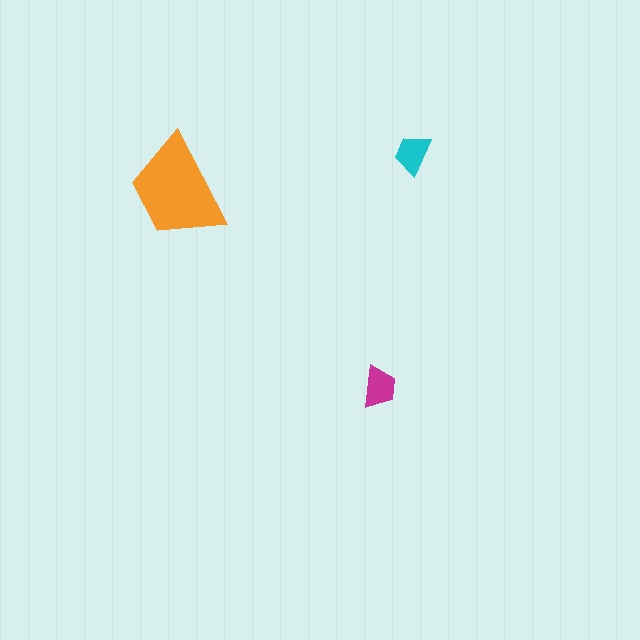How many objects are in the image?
There are 3 objects in the image.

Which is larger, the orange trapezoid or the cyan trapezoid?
The orange one.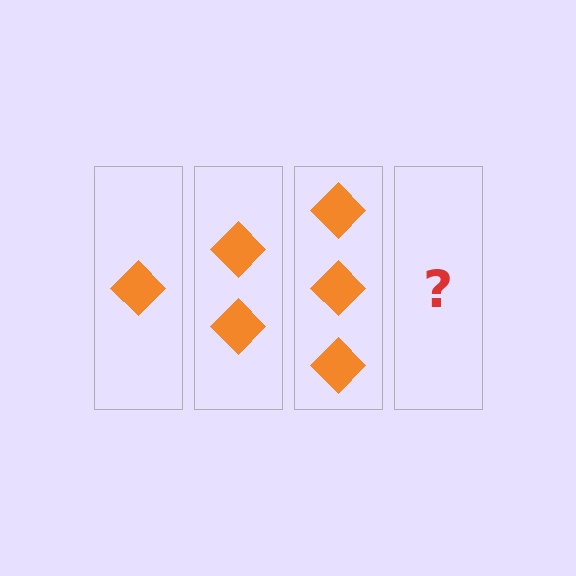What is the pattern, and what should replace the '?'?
The pattern is that each step adds one more diamond. The '?' should be 4 diamonds.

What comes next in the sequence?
The next element should be 4 diamonds.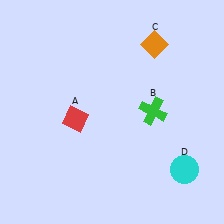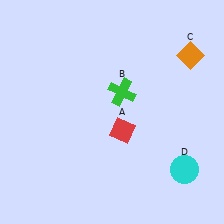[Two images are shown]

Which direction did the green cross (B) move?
The green cross (B) moved left.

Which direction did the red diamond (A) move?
The red diamond (A) moved right.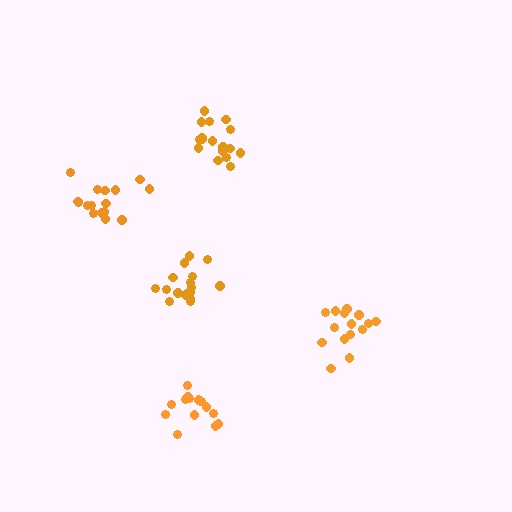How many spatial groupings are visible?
There are 5 spatial groupings.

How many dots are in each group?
Group 1: 16 dots, Group 2: 15 dots, Group 3: 17 dots, Group 4: 16 dots, Group 5: 17 dots (81 total).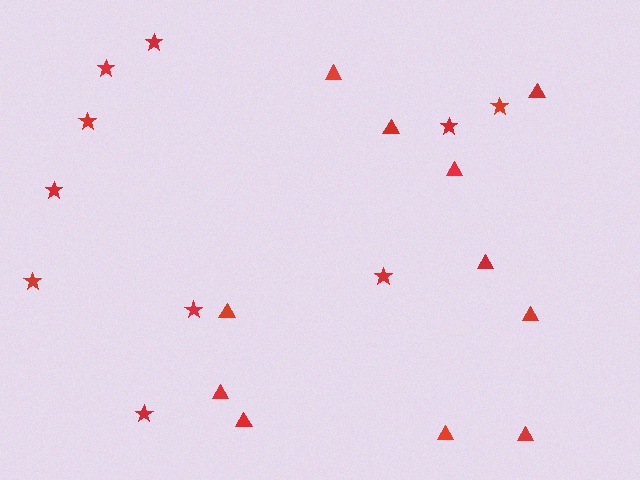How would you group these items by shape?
There are 2 groups: one group of triangles (11) and one group of stars (10).